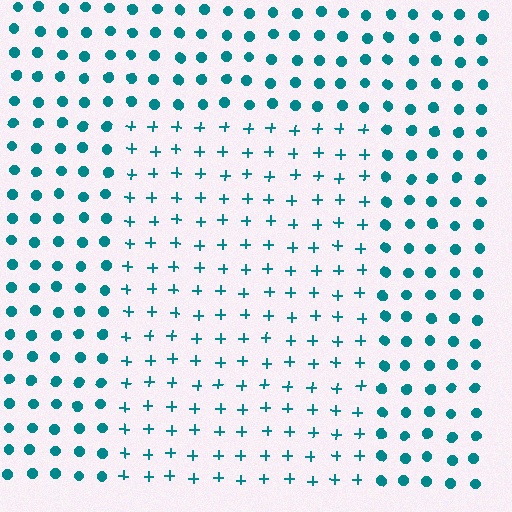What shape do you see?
I see a rectangle.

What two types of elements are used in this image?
The image uses plus signs inside the rectangle region and circles outside it.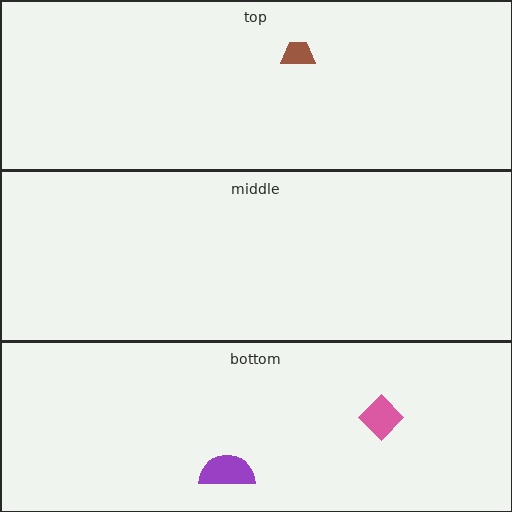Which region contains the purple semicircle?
The bottom region.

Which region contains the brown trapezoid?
The top region.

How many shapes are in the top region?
1.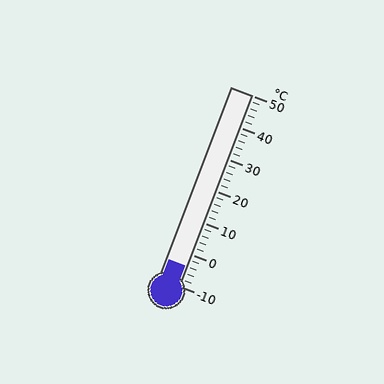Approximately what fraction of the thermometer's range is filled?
The thermometer is filled to approximately 10% of its range.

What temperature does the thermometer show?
The thermometer shows approximately -4°C.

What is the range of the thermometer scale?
The thermometer scale ranges from -10°C to 50°C.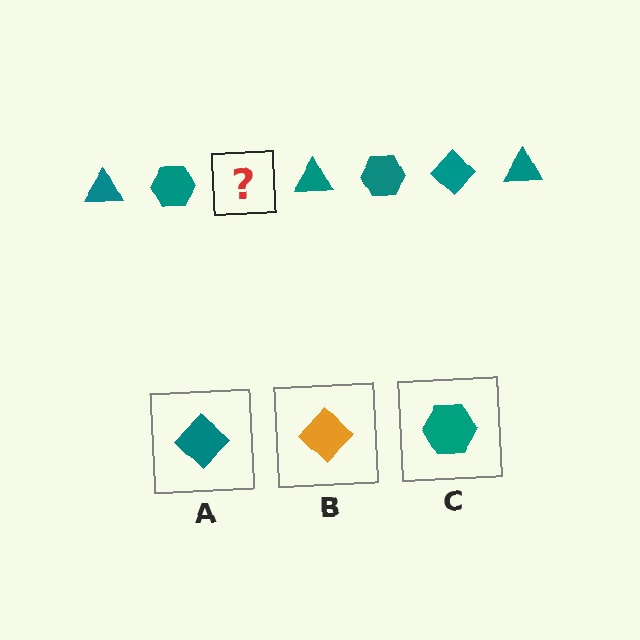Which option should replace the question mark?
Option A.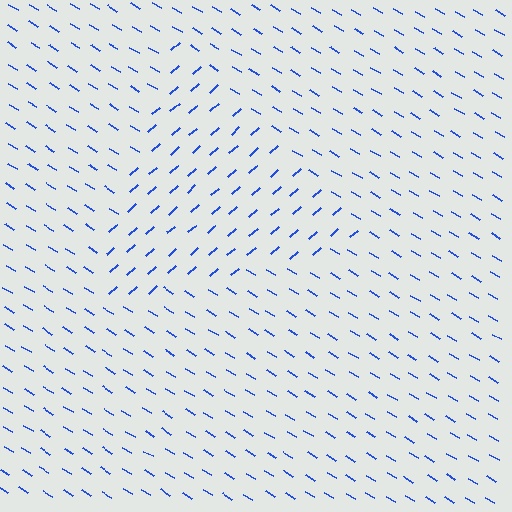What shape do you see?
I see a triangle.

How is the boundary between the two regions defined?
The boundary is defined purely by a change in line orientation (approximately 72 degrees difference). All lines are the same color and thickness.